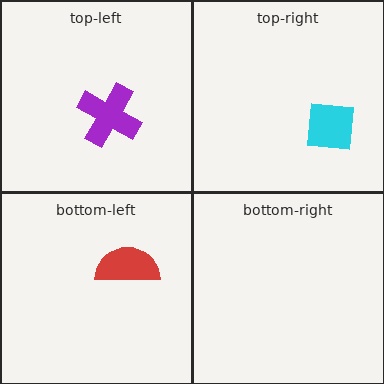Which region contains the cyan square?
The top-right region.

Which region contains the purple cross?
The top-left region.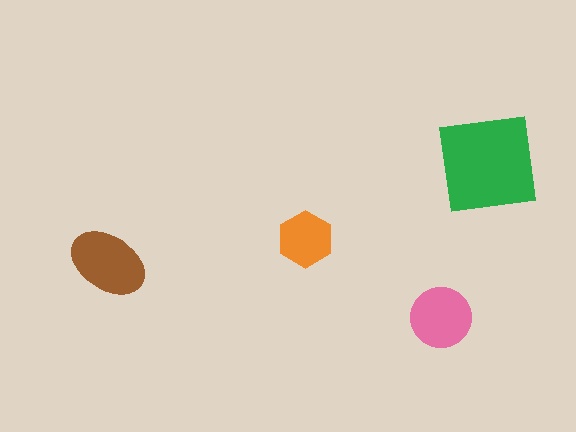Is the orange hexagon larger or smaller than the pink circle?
Smaller.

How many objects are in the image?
There are 4 objects in the image.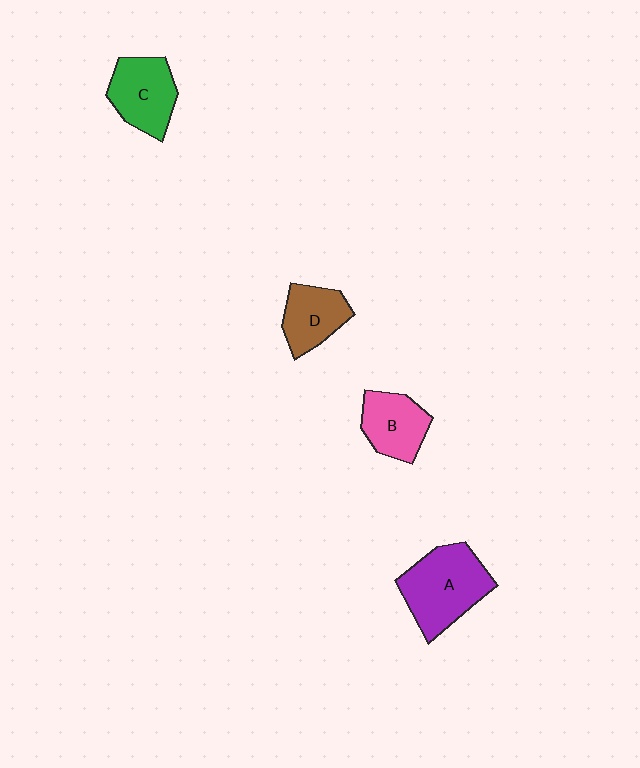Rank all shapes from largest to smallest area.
From largest to smallest: A (purple), C (green), B (pink), D (brown).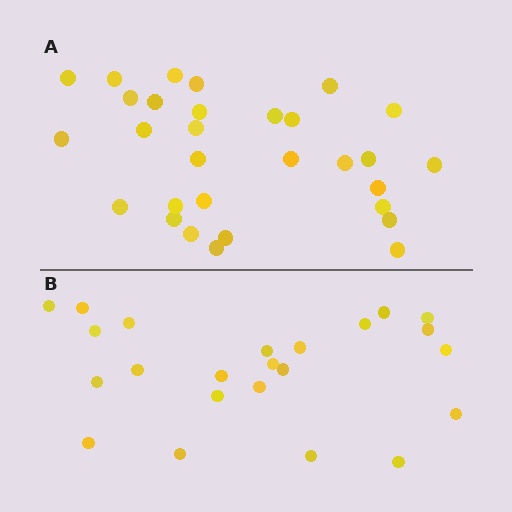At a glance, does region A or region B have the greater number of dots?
Region A (the top region) has more dots.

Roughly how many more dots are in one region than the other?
Region A has roughly 8 or so more dots than region B.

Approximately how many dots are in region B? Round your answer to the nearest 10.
About 20 dots. (The exact count is 23, which rounds to 20.)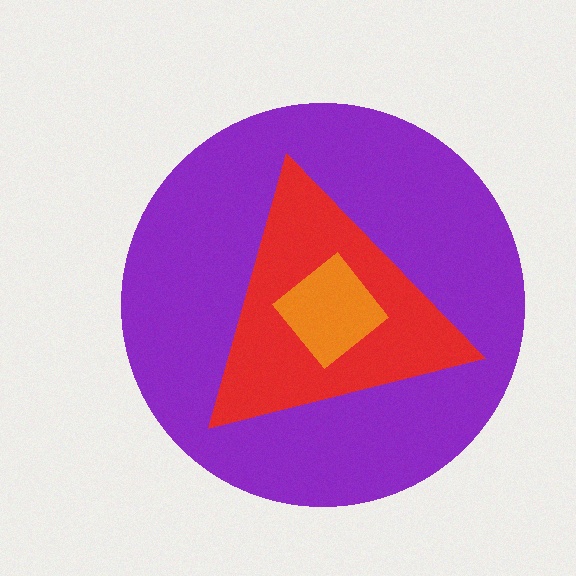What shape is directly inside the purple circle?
The red triangle.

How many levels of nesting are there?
3.